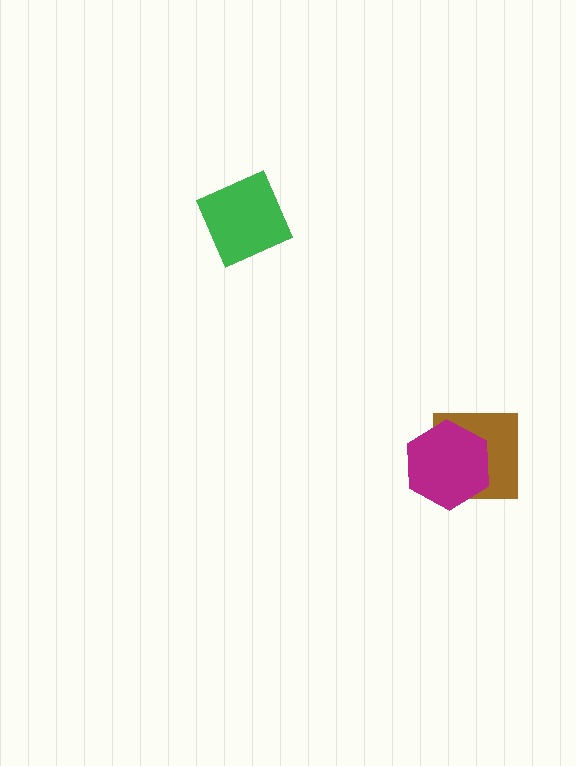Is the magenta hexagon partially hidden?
No, no other shape covers it.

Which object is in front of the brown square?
The magenta hexagon is in front of the brown square.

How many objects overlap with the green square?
0 objects overlap with the green square.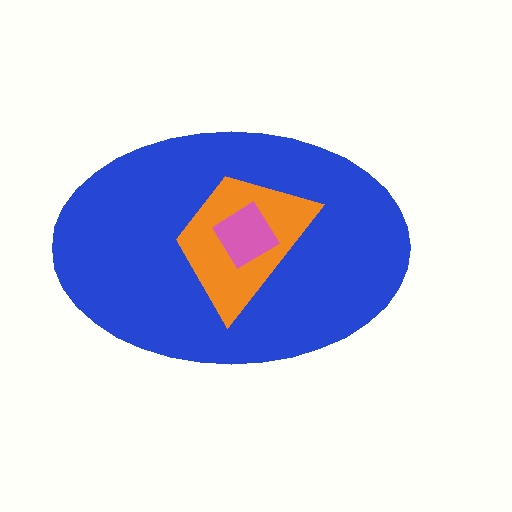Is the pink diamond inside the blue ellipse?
Yes.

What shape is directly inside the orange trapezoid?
The pink diamond.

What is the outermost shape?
The blue ellipse.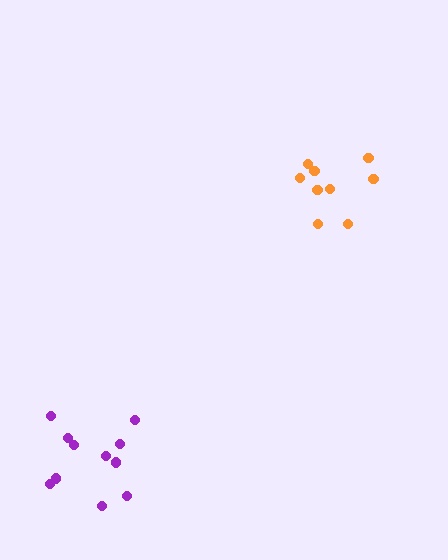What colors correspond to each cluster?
The clusters are colored: purple, orange.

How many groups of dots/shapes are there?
There are 2 groups.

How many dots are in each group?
Group 1: 11 dots, Group 2: 9 dots (20 total).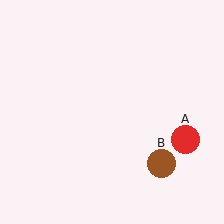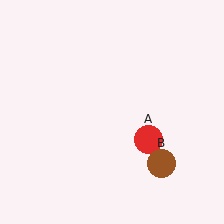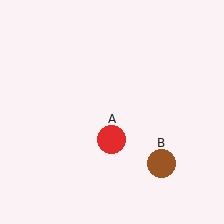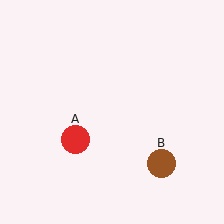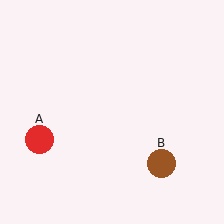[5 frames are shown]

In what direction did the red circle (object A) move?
The red circle (object A) moved left.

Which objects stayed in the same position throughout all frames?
Brown circle (object B) remained stationary.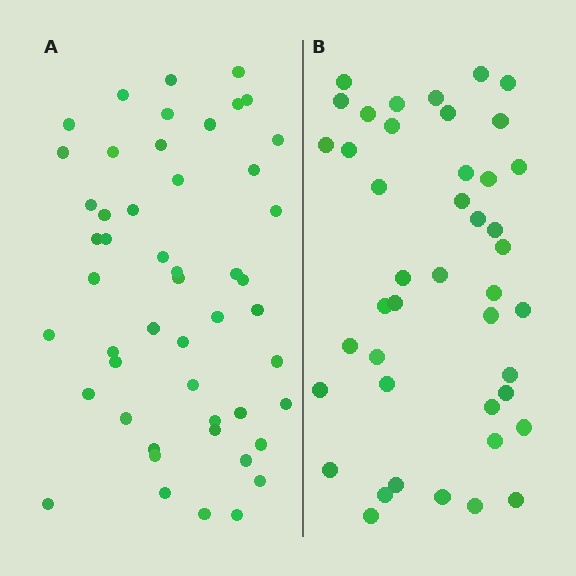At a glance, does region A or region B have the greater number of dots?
Region A (the left region) has more dots.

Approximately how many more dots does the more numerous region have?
Region A has roughly 8 or so more dots than region B.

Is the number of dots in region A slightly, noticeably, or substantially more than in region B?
Region A has only slightly more — the two regions are fairly close. The ratio is roughly 1.2 to 1.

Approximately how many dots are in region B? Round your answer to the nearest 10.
About 40 dots. (The exact count is 43, which rounds to 40.)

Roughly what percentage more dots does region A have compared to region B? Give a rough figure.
About 15% more.